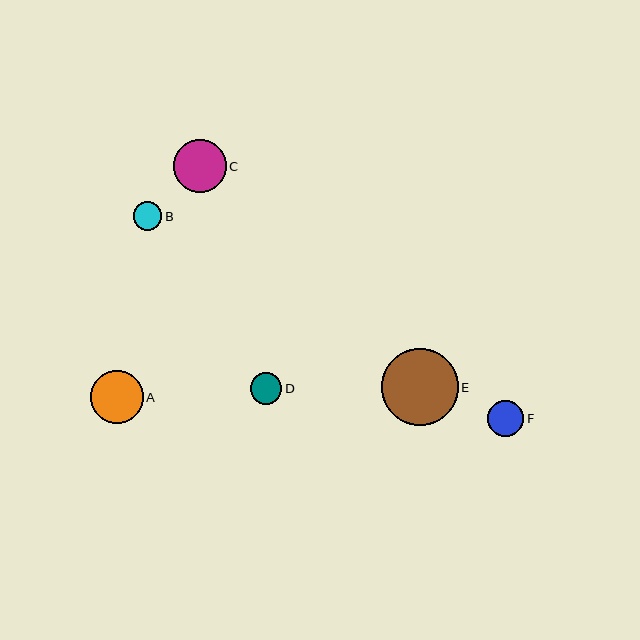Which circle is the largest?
Circle E is the largest with a size of approximately 77 pixels.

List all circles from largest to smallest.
From largest to smallest: E, A, C, F, D, B.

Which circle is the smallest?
Circle B is the smallest with a size of approximately 29 pixels.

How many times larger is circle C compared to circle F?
Circle C is approximately 1.5 times the size of circle F.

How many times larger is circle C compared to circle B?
Circle C is approximately 1.8 times the size of circle B.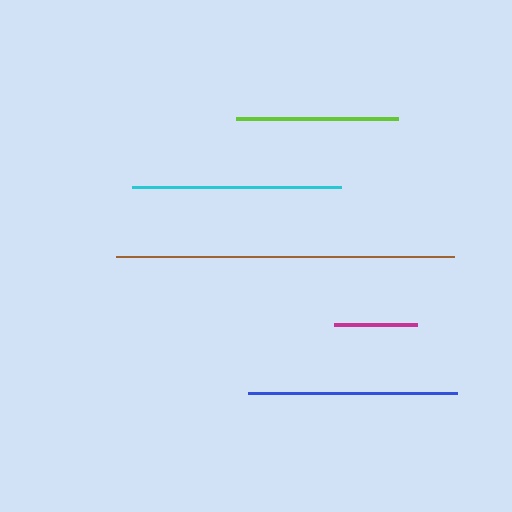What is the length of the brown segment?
The brown segment is approximately 339 pixels long.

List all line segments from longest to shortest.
From longest to shortest: brown, cyan, blue, lime, magenta.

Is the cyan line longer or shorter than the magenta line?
The cyan line is longer than the magenta line.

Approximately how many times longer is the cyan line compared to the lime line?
The cyan line is approximately 1.3 times the length of the lime line.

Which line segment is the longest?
The brown line is the longest at approximately 339 pixels.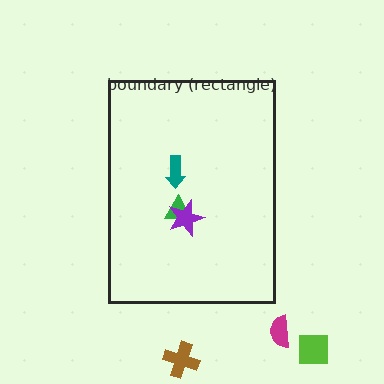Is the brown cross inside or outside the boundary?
Outside.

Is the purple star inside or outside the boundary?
Inside.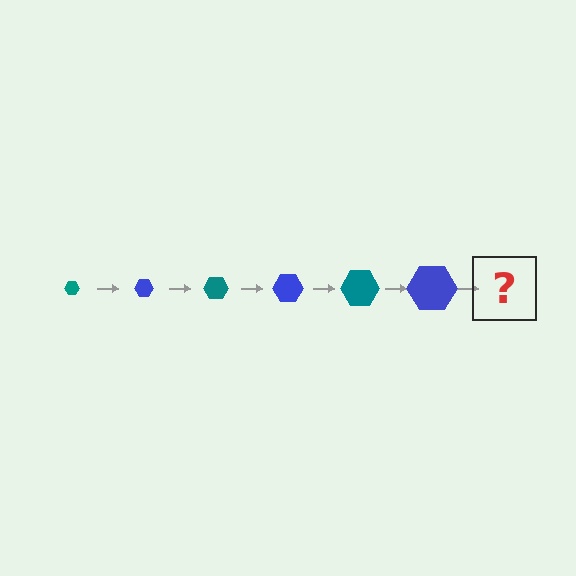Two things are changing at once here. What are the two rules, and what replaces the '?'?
The two rules are that the hexagon grows larger each step and the color cycles through teal and blue. The '?' should be a teal hexagon, larger than the previous one.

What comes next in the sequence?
The next element should be a teal hexagon, larger than the previous one.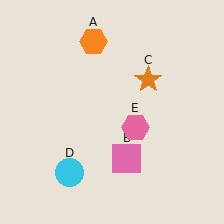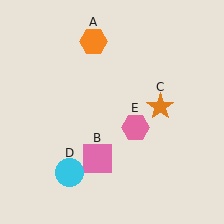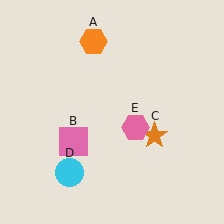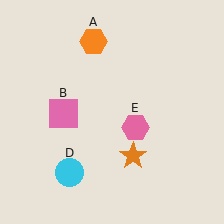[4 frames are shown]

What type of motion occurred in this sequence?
The pink square (object B), orange star (object C) rotated clockwise around the center of the scene.